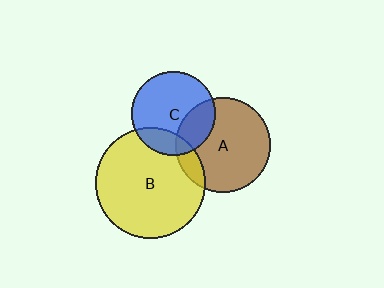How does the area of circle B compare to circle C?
Approximately 1.7 times.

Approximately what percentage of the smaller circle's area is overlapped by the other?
Approximately 10%.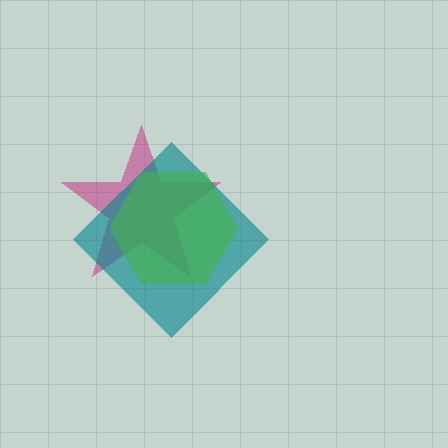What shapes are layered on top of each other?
The layered shapes are: a magenta star, a teal diamond, a green hexagon.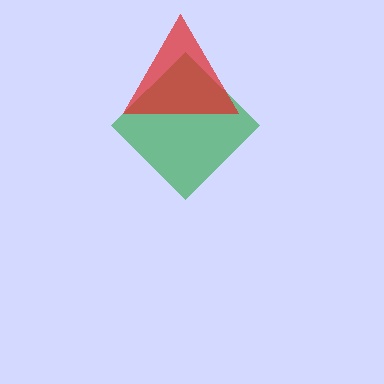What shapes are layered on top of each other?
The layered shapes are: a green diamond, a red triangle.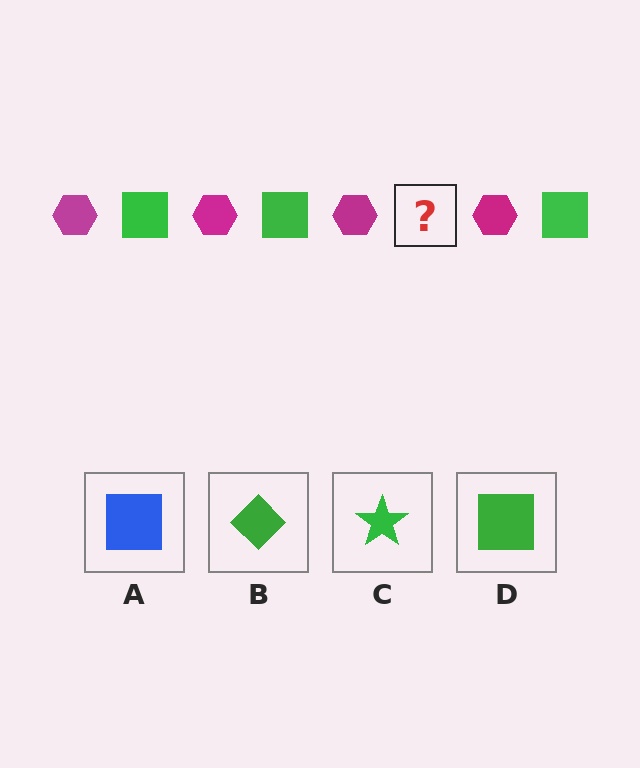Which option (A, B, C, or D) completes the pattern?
D.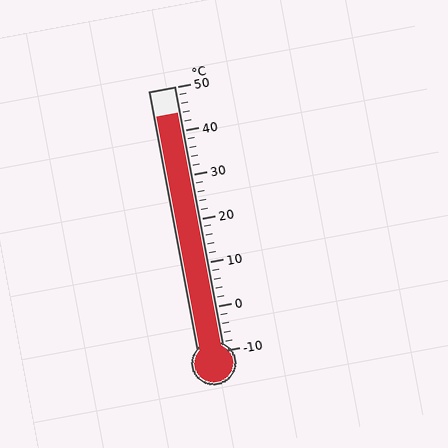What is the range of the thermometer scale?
The thermometer scale ranges from -10°C to 50°C.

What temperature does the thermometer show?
The thermometer shows approximately 44°C.